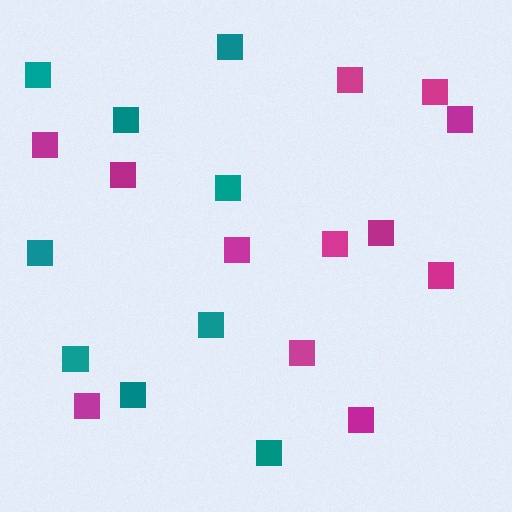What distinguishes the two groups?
There are 2 groups: one group of teal squares (9) and one group of magenta squares (12).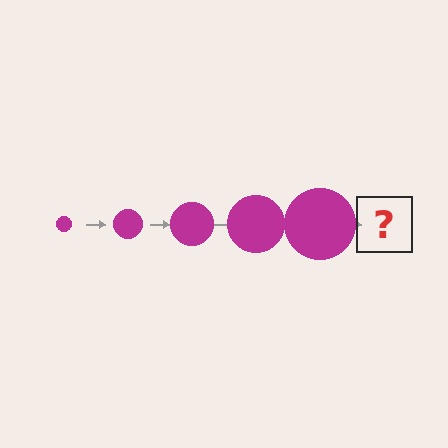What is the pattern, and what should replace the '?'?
The pattern is that the circle gets progressively larger each step. The '?' should be a magenta circle, larger than the previous one.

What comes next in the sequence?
The next element should be a magenta circle, larger than the previous one.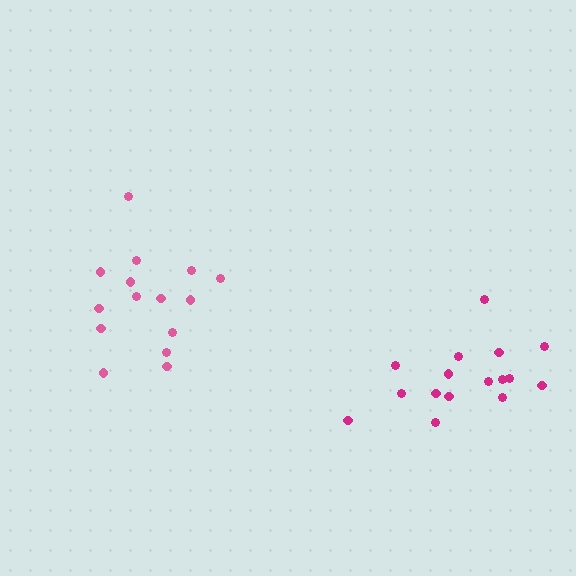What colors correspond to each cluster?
The clusters are colored: magenta, pink.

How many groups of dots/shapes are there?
There are 2 groups.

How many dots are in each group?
Group 1: 16 dots, Group 2: 15 dots (31 total).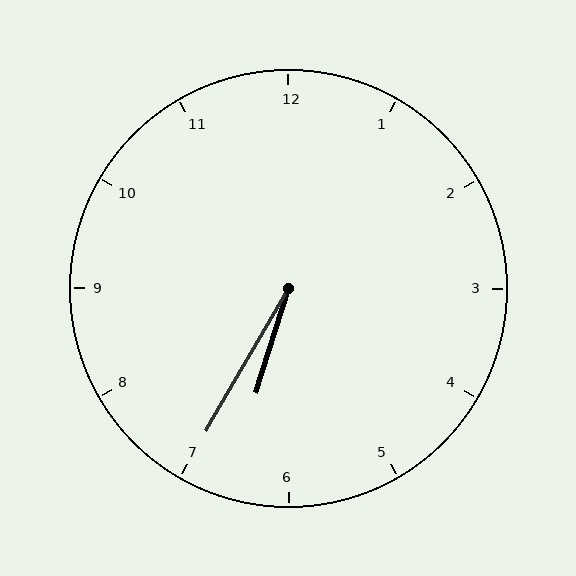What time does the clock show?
6:35.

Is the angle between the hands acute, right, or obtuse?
It is acute.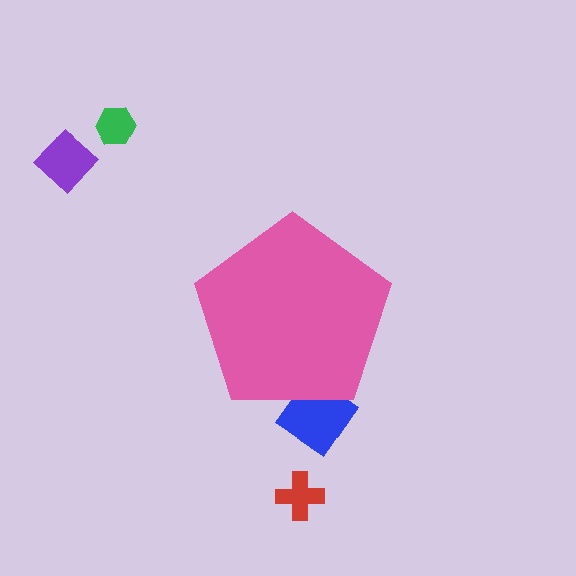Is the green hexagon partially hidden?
No, the green hexagon is fully visible.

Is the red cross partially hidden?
No, the red cross is fully visible.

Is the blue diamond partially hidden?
Yes, the blue diamond is partially hidden behind the pink pentagon.